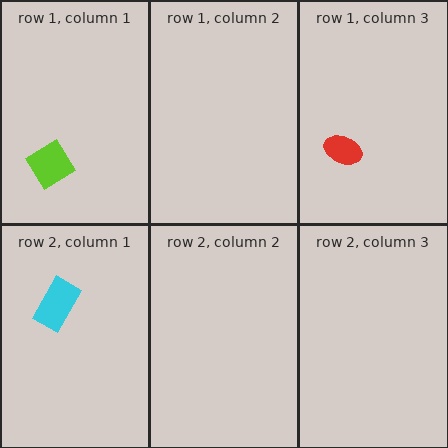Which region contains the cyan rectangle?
The row 2, column 1 region.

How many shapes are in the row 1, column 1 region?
1.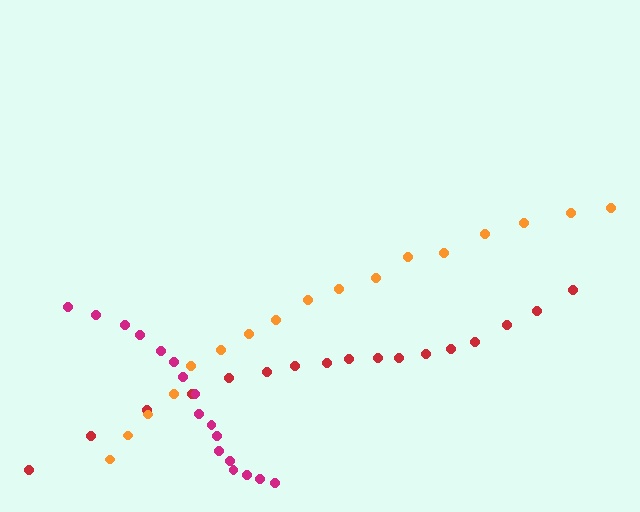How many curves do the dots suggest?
There are 3 distinct paths.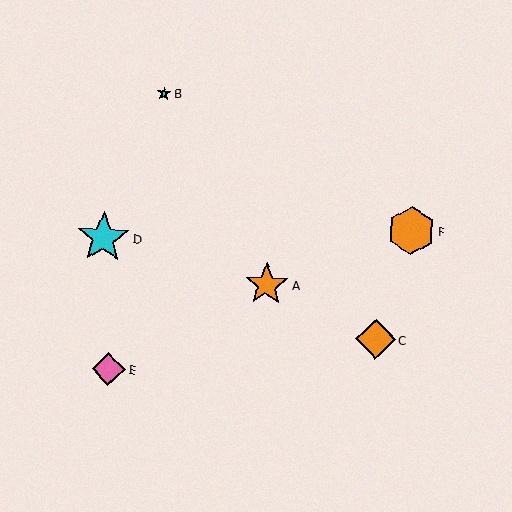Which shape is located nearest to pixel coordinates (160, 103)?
The cyan star (labeled B) at (164, 93) is nearest to that location.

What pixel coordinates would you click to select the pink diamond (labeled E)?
Click at (108, 369) to select the pink diamond E.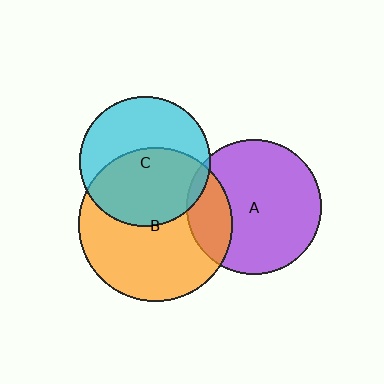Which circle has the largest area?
Circle B (orange).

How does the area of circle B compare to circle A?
Approximately 1.3 times.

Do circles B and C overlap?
Yes.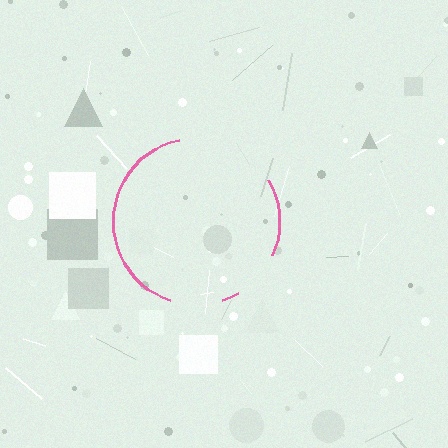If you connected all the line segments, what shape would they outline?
They would outline a circle.